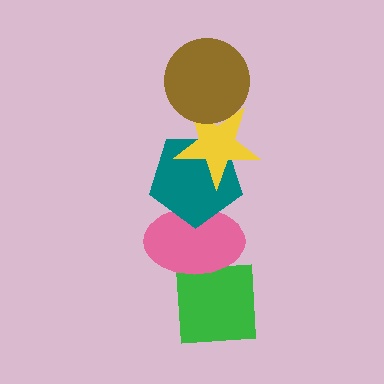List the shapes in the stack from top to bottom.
From top to bottom: the brown circle, the yellow star, the teal pentagon, the pink ellipse, the green square.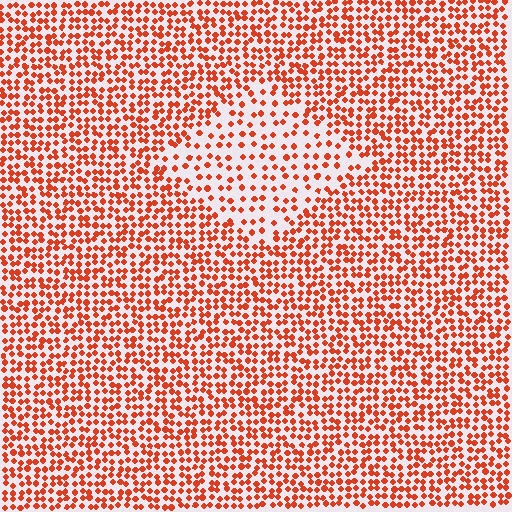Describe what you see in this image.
The image contains small red elements arranged at two different densities. A diamond-shaped region is visible where the elements are less densely packed than the surrounding area.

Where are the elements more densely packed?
The elements are more densely packed outside the diamond boundary.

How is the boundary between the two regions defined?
The boundary is defined by a change in element density (approximately 2.0x ratio). All elements are the same color, size, and shape.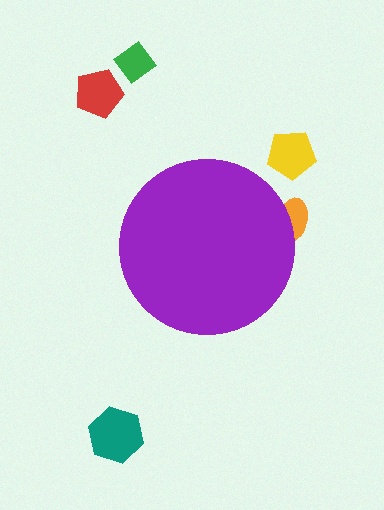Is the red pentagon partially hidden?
No, the red pentagon is fully visible.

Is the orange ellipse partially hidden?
Yes, the orange ellipse is partially hidden behind the purple circle.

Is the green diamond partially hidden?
No, the green diamond is fully visible.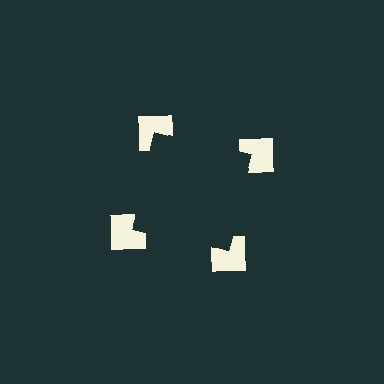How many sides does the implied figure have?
4 sides.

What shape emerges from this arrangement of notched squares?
An illusory square — its edges are inferred from the aligned wedge cuts in the notched squares, not physically drawn.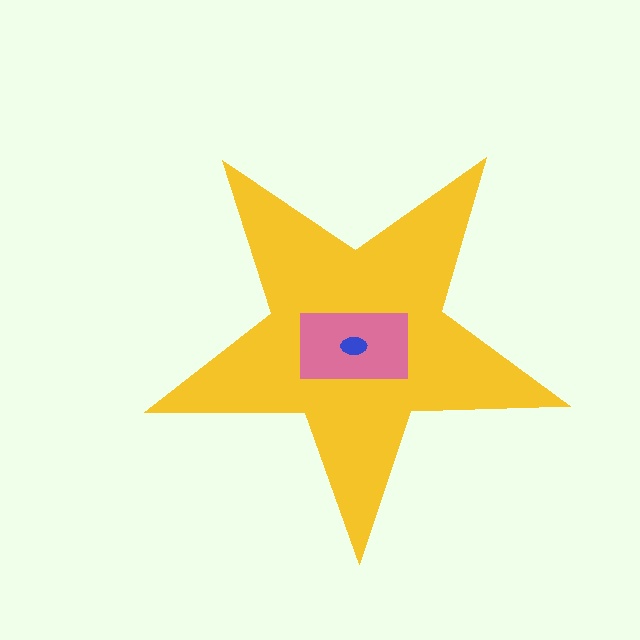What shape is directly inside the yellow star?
The pink rectangle.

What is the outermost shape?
The yellow star.